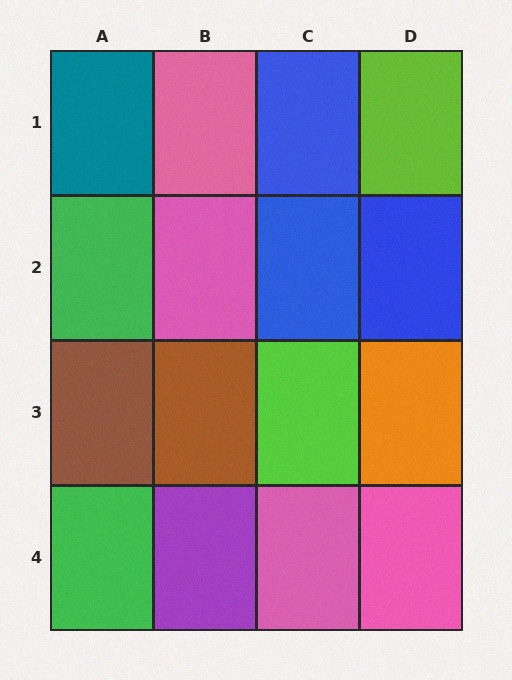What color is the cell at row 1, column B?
Pink.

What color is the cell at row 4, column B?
Purple.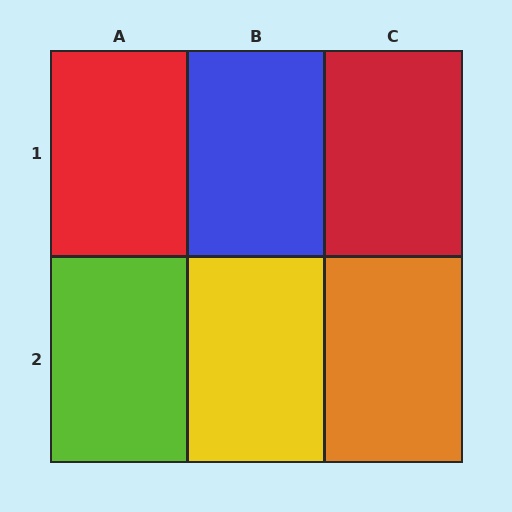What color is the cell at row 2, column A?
Lime.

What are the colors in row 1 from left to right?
Red, blue, red.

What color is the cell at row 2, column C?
Orange.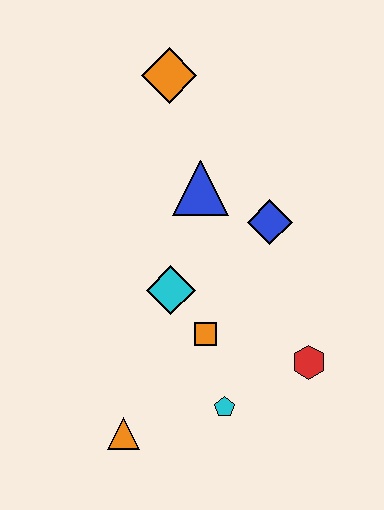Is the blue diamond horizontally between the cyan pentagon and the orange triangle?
No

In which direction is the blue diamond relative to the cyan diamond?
The blue diamond is to the right of the cyan diamond.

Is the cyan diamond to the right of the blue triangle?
No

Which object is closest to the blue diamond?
The blue triangle is closest to the blue diamond.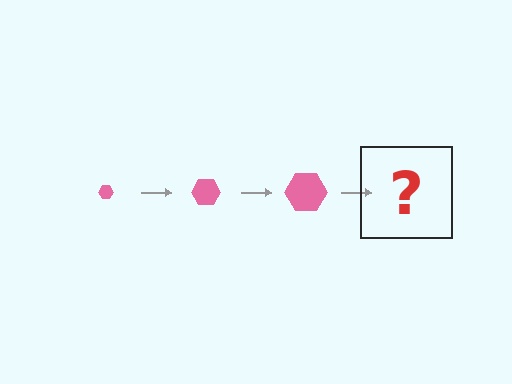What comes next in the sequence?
The next element should be a pink hexagon, larger than the previous one.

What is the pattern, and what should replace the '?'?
The pattern is that the hexagon gets progressively larger each step. The '?' should be a pink hexagon, larger than the previous one.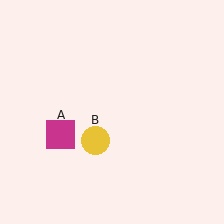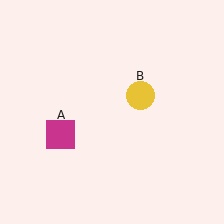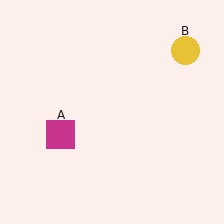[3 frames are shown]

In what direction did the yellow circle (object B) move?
The yellow circle (object B) moved up and to the right.